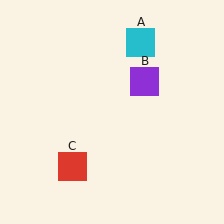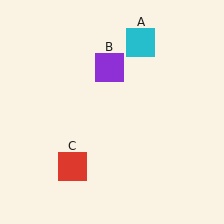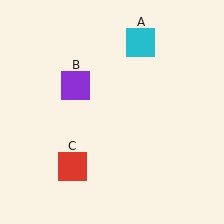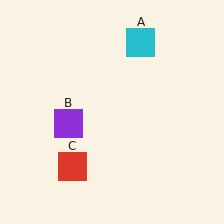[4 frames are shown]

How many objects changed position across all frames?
1 object changed position: purple square (object B).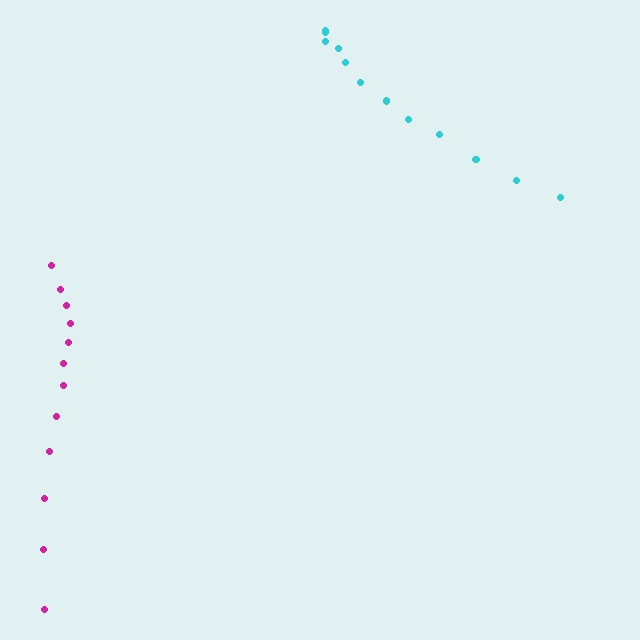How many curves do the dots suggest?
There are 2 distinct paths.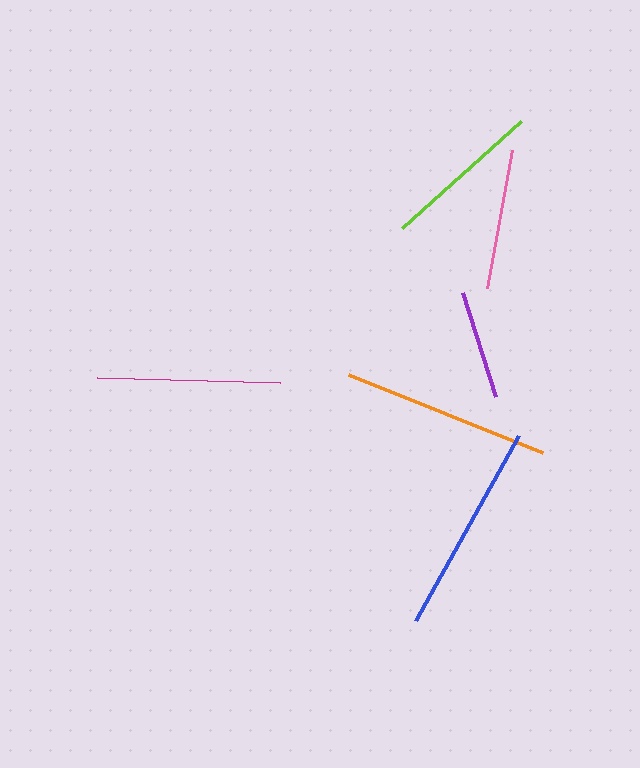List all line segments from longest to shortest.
From longest to shortest: blue, orange, magenta, lime, pink, purple.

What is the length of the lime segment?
The lime segment is approximately 161 pixels long.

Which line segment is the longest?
The blue line is the longest at approximately 212 pixels.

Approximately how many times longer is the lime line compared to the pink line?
The lime line is approximately 1.1 times the length of the pink line.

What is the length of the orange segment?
The orange segment is approximately 209 pixels long.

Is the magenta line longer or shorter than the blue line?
The blue line is longer than the magenta line.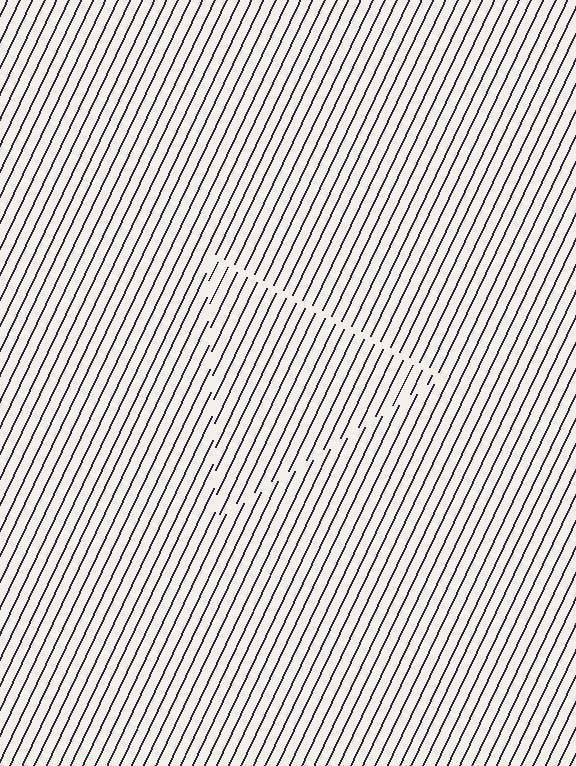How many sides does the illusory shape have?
3 sides — the line-ends trace a triangle.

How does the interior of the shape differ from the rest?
The interior of the shape contains the same grating, shifted by half a period — the contour is defined by the phase discontinuity where line-ends from the inner and outer gratings abut.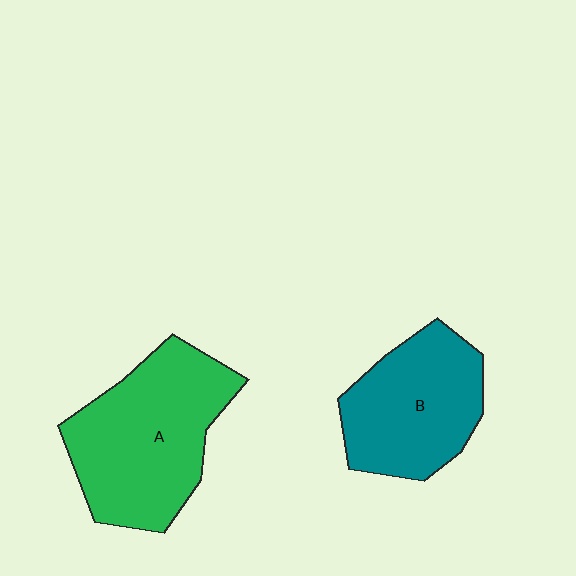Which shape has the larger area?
Shape A (green).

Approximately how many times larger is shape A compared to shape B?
Approximately 1.3 times.